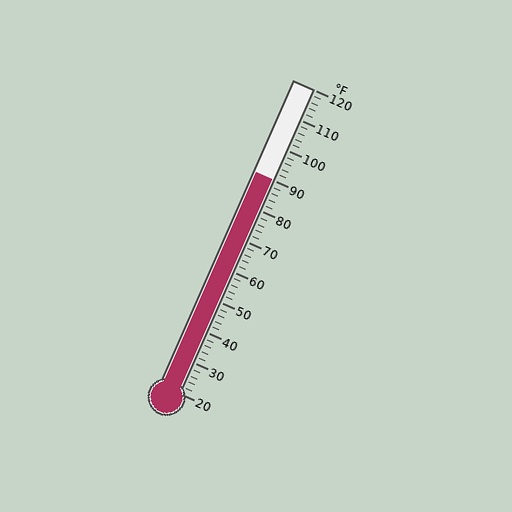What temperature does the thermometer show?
The thermometer shows approximately 90°F.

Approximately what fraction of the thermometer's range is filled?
The thermometer is filled to approximately 70% of its range.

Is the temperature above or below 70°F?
The temperature is above 70°F.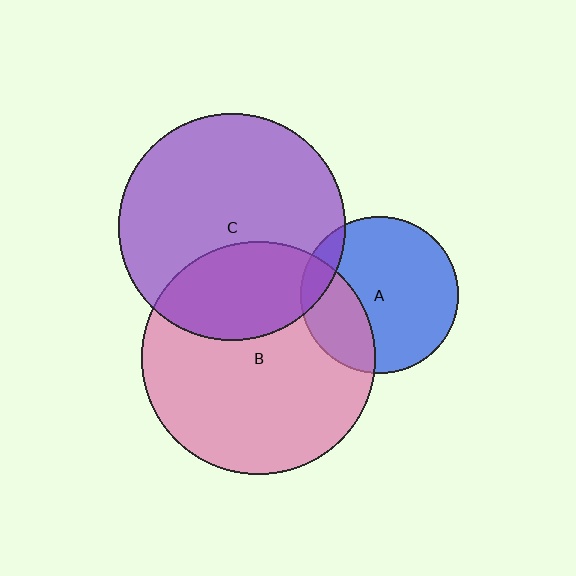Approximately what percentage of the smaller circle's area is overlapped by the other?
Approximately 30%.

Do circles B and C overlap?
Yes.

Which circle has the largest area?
Circle B (pink).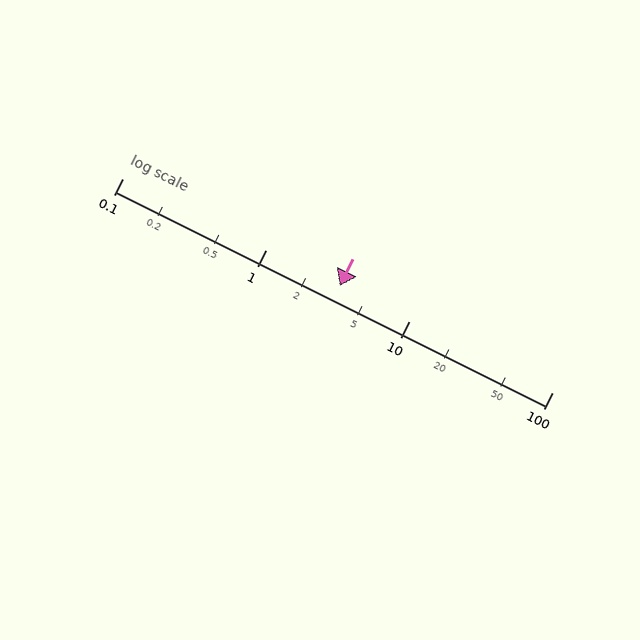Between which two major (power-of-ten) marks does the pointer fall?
The pointer is between 1 and 10.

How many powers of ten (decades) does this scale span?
The scale spans 3 decades, from 0.1 to 100.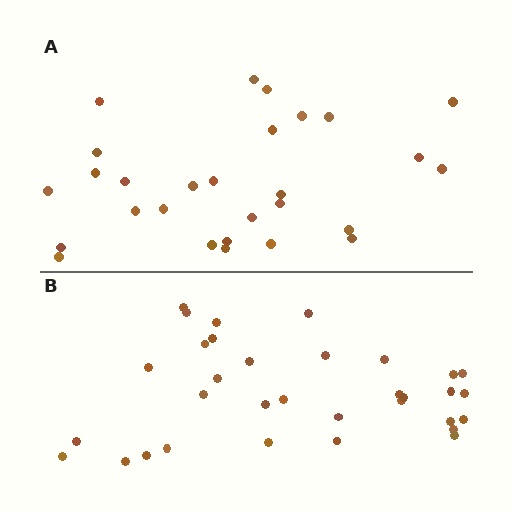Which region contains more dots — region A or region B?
Region B (the bottom region) has more dots.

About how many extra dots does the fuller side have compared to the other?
Region B has about 5 more dots than region A.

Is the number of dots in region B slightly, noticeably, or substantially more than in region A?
Region B has only slightly more — the two regions are fairly close. The ratio is roughly 1.2 to 1.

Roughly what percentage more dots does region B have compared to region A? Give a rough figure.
About 20% more.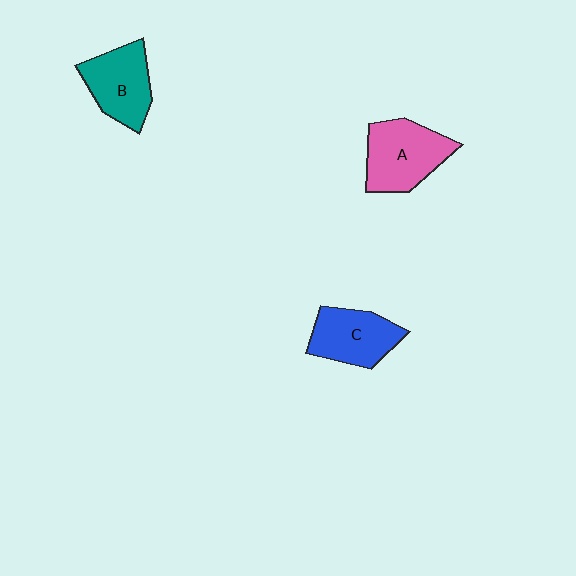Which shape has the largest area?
Shape A (pink).